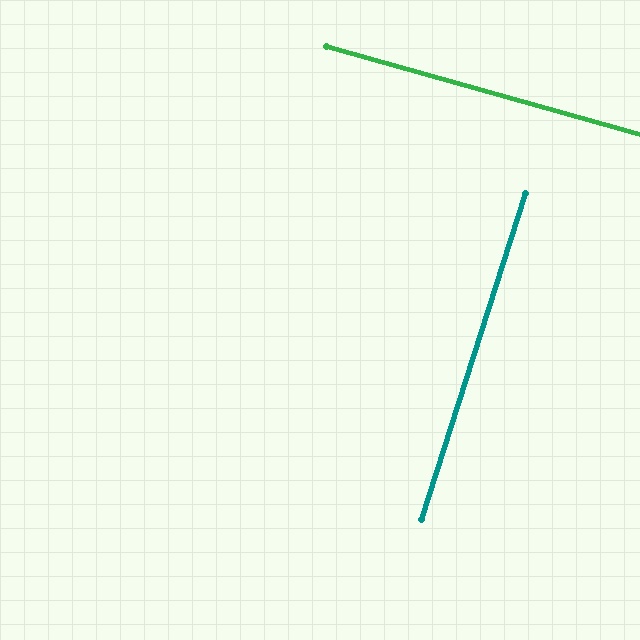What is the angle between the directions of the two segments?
Approximately 88 degrees.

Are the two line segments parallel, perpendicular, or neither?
Perpendicular — they meet at approximately 88°.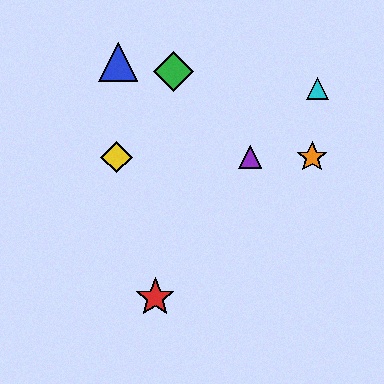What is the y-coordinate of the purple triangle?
The purple triangle is at y≈157.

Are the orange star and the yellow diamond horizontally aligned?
Yes, both are at y≈157.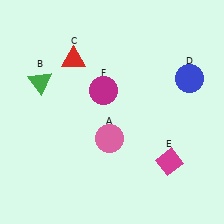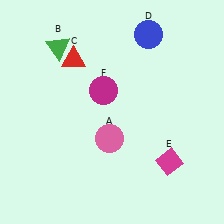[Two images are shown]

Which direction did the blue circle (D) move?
The blue circle (D) moved up.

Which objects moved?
The objects that moved are: the green triangle (B), the blue circle (D).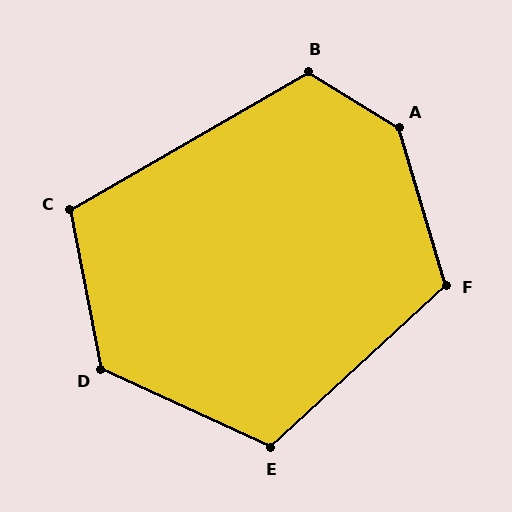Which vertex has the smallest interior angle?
C, at approximately 109 degrees.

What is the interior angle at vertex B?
Approximately 118 degrees (obtuse).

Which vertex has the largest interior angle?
A, at approximately 139 degrees.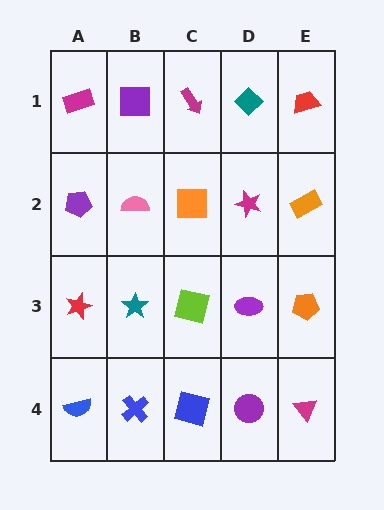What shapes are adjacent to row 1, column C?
An orange square (row 2, column C), a purple square (row 1, column B), a teal diamond (row 1, column D).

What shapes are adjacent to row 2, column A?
A magenta rectangle (row 1, column A), a red star (row 3, column A), a pink semicircle (row 2, column B).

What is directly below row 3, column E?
A magenta triangle.